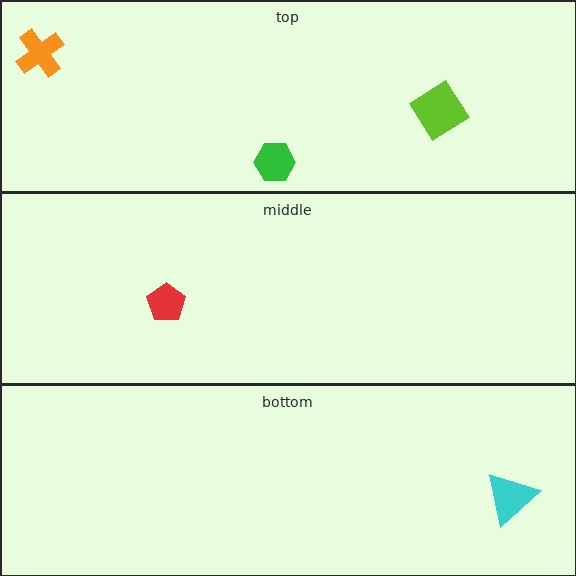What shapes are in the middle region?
The red pentagon.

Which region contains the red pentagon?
The middle region.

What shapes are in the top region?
The orange cross, the lime diamond, the green hexagon.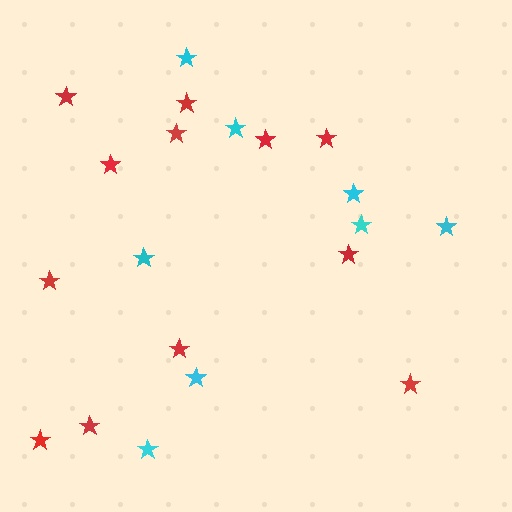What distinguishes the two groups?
There are 2 groups: one group of red stars (12) and one group of cyan stars (8).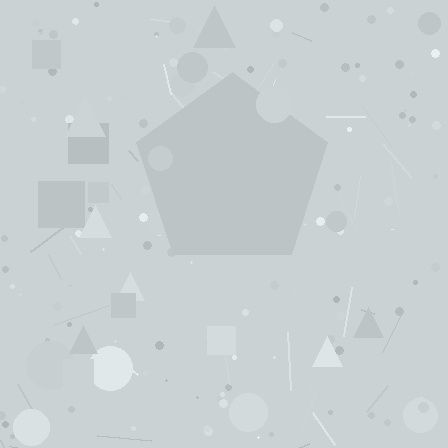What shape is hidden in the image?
A pentagon is hidden in the image.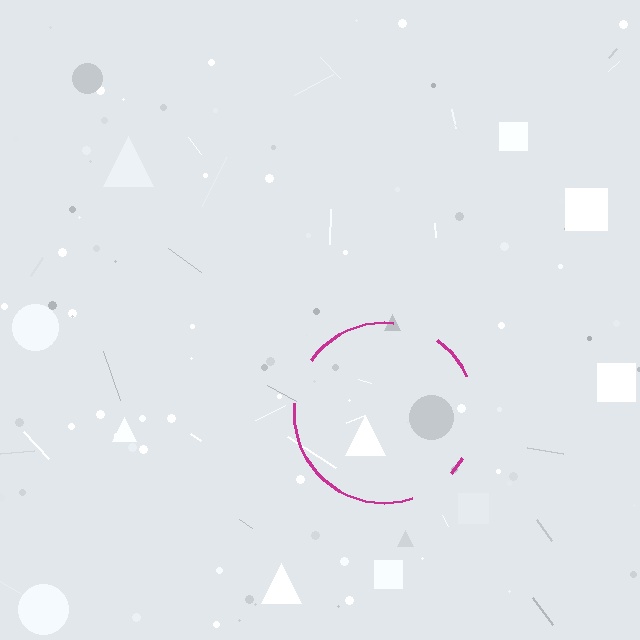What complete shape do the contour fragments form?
The contour fragments form a circle.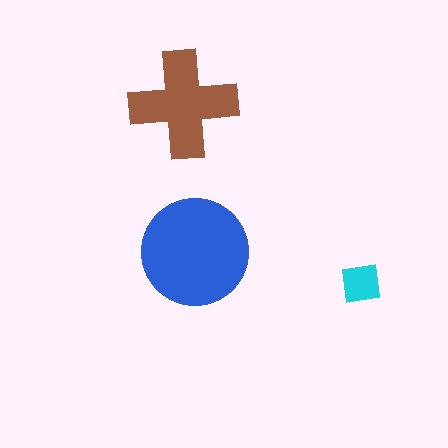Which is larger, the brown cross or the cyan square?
The brown cross.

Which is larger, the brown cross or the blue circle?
The blue circle.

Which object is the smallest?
The cyan square.